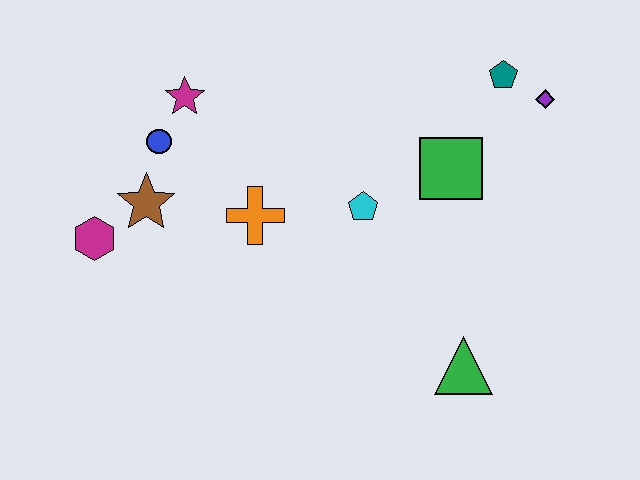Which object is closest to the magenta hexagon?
The brown star is closest to the magenta hexagon.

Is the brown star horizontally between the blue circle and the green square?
No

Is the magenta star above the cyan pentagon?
Yes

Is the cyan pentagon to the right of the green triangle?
No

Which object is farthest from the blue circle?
The purple diamond is farthest from the blue circle.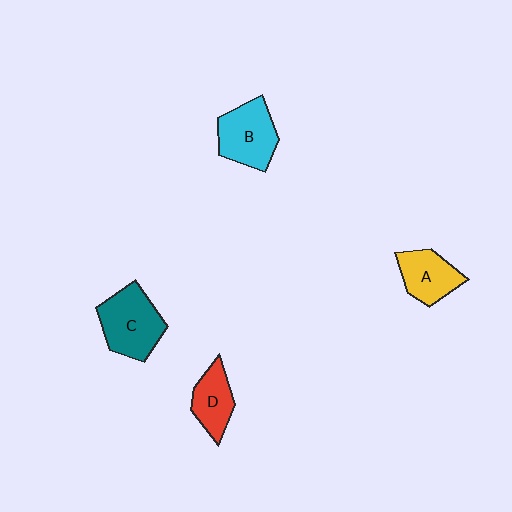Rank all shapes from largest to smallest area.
From largest to smallest: C (teal), B (cyan), A (yellow), D (red).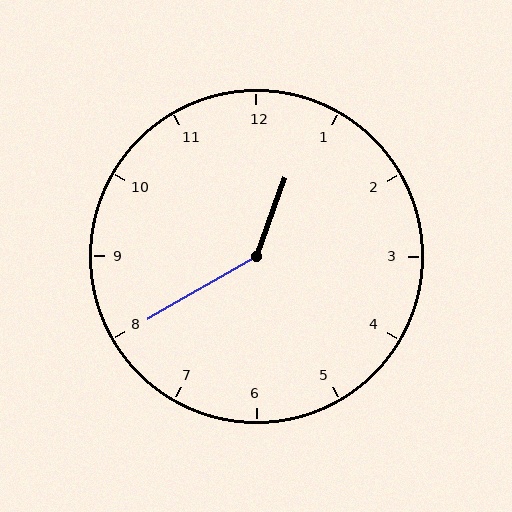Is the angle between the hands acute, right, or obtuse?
It is obtuse.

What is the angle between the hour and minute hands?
Approximately 140 degrees.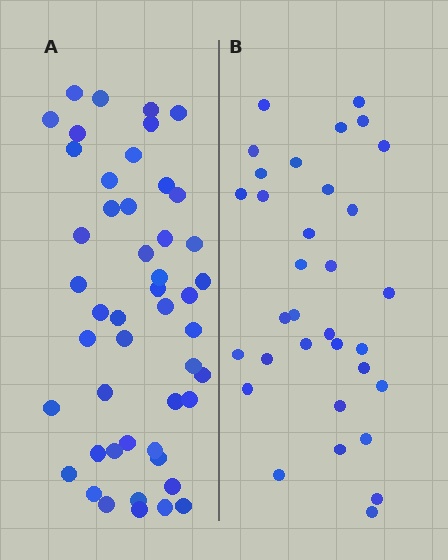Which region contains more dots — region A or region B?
Region A (the left region) has more dots.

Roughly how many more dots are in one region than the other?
Region A has approximately 15 more dots than region B.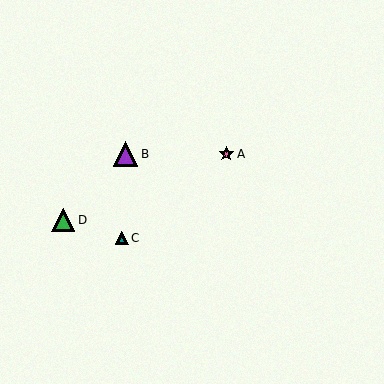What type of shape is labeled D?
Shape D is a green triangle.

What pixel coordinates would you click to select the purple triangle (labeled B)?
Click at (126, 154) to select the purple triangle B.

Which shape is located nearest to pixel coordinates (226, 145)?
The pink star (labeled A) at (226, 154) is nearest to that location.